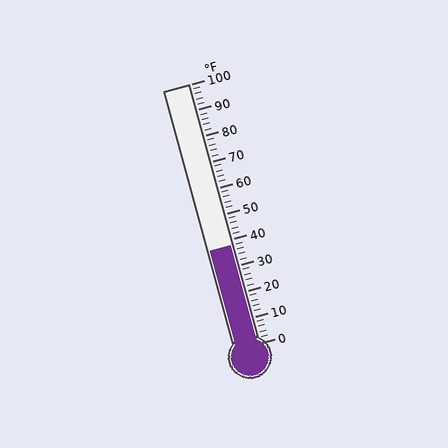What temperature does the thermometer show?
The thermometer shows approximately 38°F.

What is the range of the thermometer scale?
The thermometer scale ranges from 0°F to 100°F.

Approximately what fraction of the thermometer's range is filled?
The thermometer is filled to approximately 40% of its range.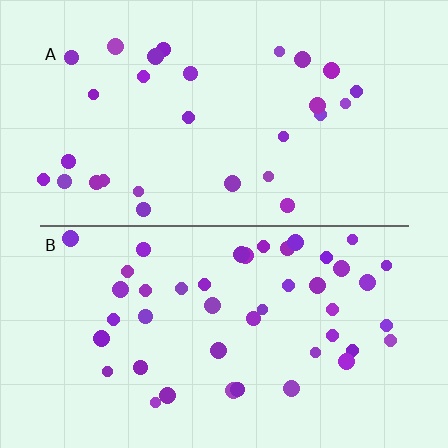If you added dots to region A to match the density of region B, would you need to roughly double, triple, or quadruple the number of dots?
Approximately double.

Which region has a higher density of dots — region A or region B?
B (the bottom).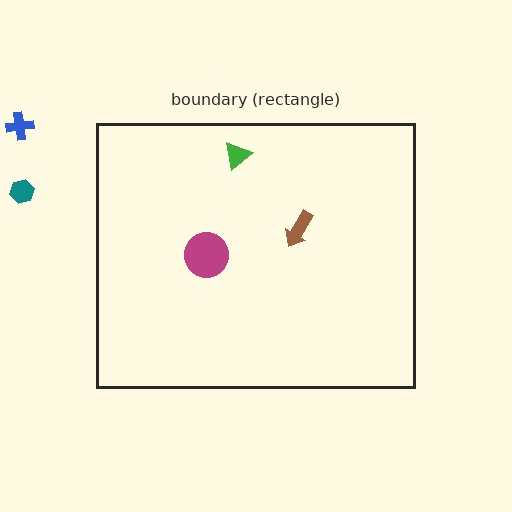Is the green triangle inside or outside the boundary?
Inside.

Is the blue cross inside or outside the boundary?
Outside.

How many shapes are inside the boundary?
3 inside, 2 outside.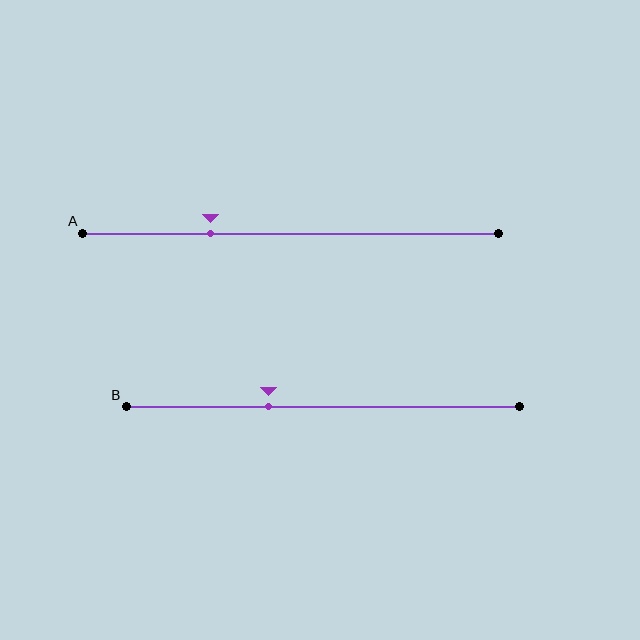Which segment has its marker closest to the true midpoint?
Segment B has its marker closest to the true midpoint.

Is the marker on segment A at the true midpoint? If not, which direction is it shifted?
No, the marker on segment A is shifted to the left by about 19% of the segment length.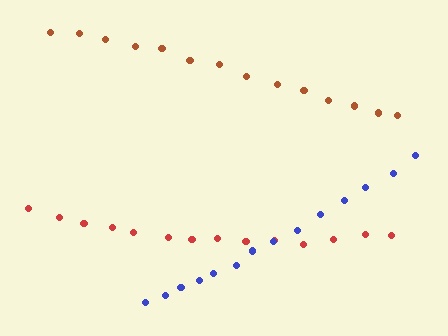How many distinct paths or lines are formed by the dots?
There are 3 distinct paths.